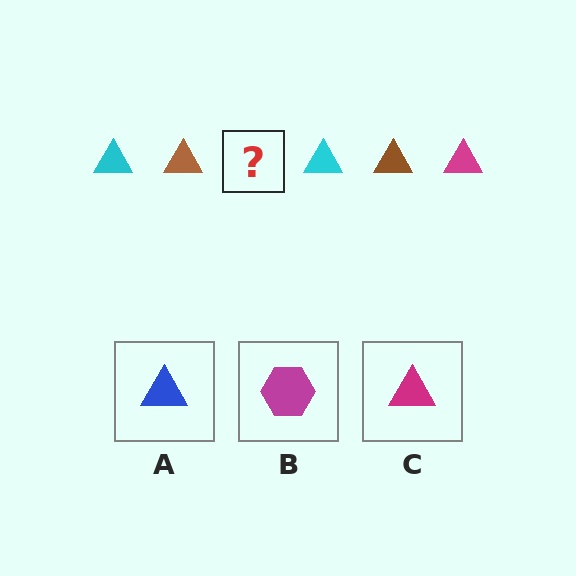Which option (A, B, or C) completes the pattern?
C.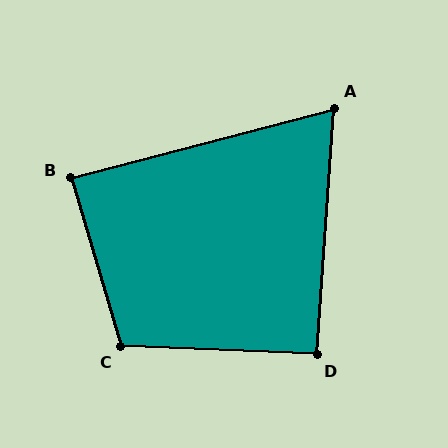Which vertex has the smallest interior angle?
A, at approximately 71 degrees.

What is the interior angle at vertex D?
Approximately 92 degrees (approximately right).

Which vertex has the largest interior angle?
C, at approximately 109 degrees.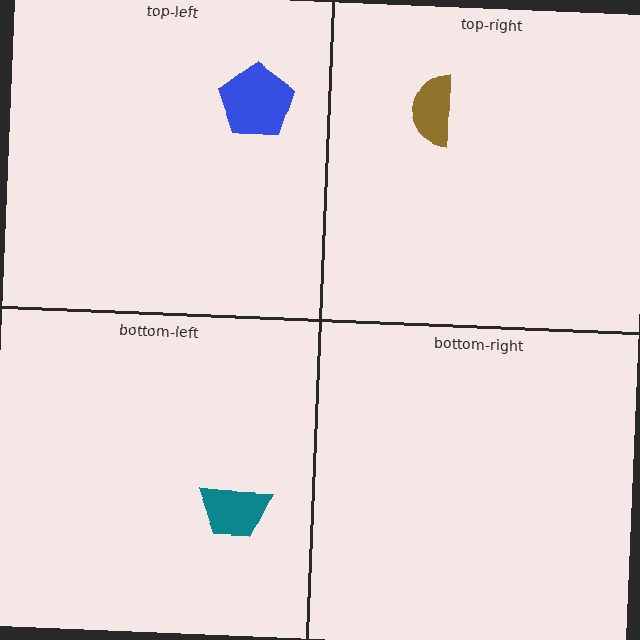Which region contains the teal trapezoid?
The bottom-left region.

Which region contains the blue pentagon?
The top-left region.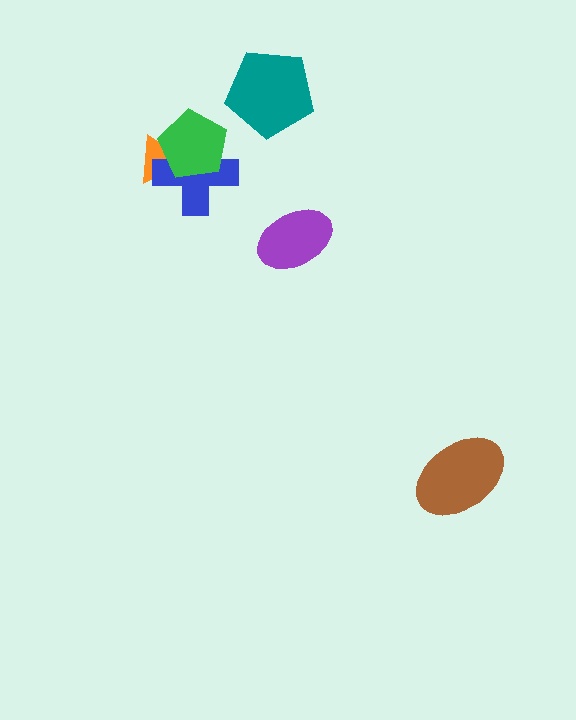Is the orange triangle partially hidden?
Yes, it is partially covered by another shape.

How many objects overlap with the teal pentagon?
0 objects overlap with the teal pentagon.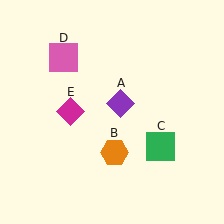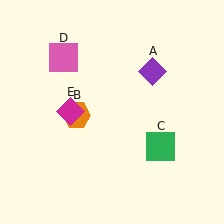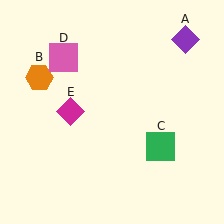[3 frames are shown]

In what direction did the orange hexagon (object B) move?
The orange hexagon (object B) moved up and to the left.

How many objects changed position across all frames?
2 objects changed position: purple diamond (object A), orange hexagon (object B).